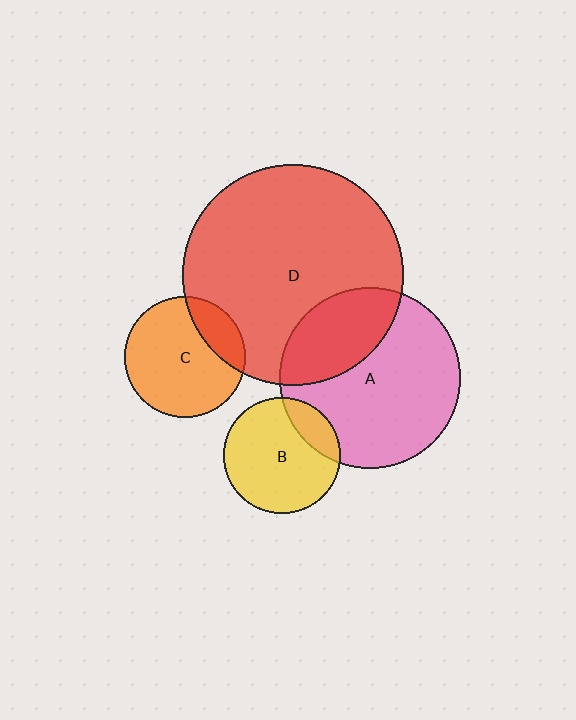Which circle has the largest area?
Circle D (red).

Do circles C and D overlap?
Yes.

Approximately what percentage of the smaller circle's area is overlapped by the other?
Approximately 20%.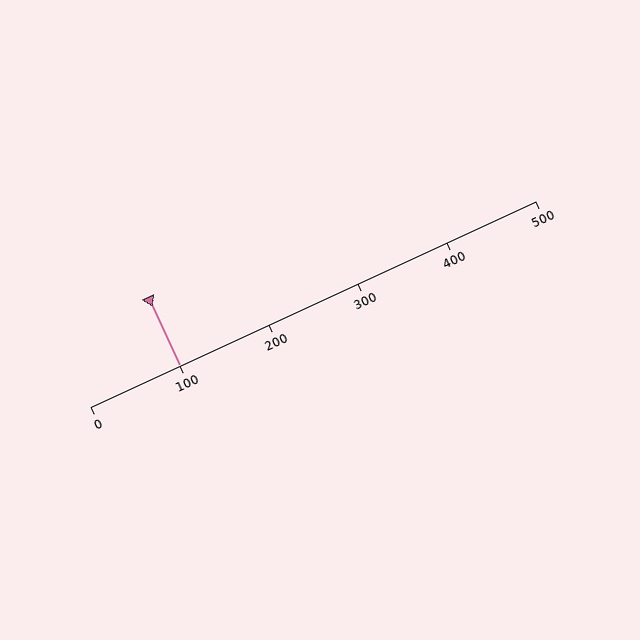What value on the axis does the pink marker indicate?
The marker indicates approximately 100.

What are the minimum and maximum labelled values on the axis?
The axis runs from 0 to 500.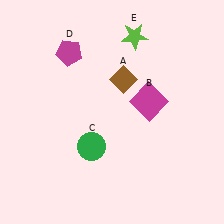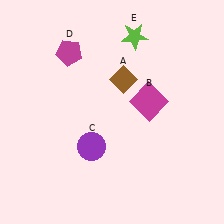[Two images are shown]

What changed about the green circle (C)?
In Image 1, C is green. In Image 2, it changed to purple.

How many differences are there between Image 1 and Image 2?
There is 1 difference between the two images.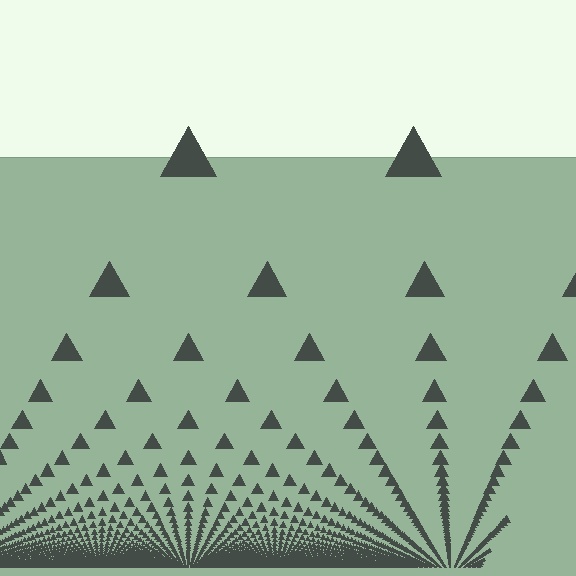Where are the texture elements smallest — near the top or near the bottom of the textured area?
Near the bottom.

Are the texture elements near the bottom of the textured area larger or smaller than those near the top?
Smaller. The gradient is inverted — elements near the bottom are smaller and denser.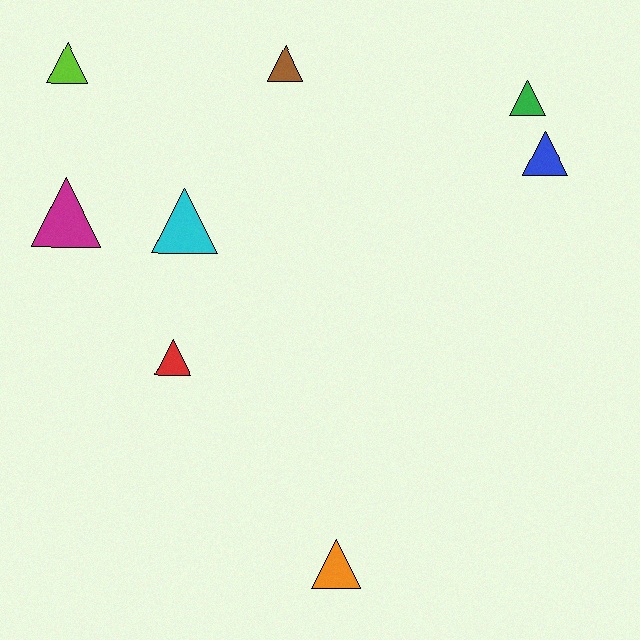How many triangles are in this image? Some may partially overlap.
There are 8 triangles.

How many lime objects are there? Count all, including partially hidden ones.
There is 1 lime object.